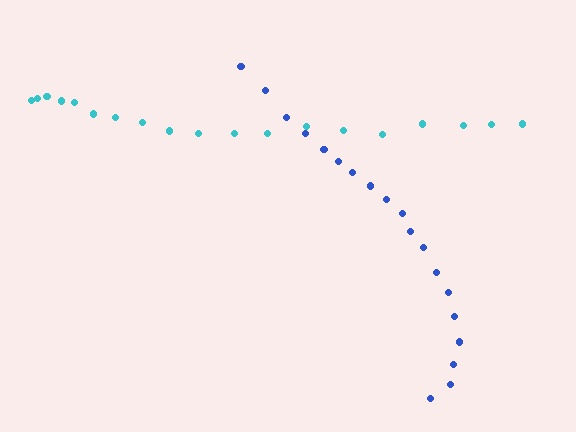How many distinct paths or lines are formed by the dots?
There are 2 distinct paths.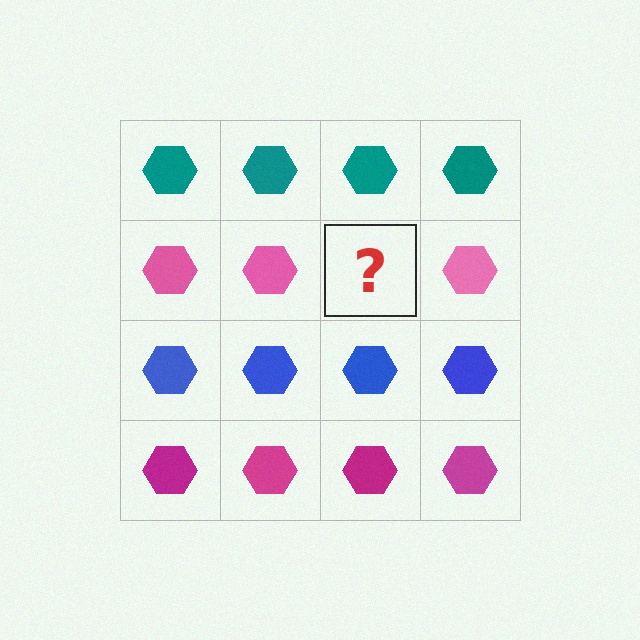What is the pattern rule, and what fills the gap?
The rule is that each row has a consistent color. The gap should be filled with a pink hexagon.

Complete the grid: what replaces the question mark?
The question mark should be replaced with a pink hexagon.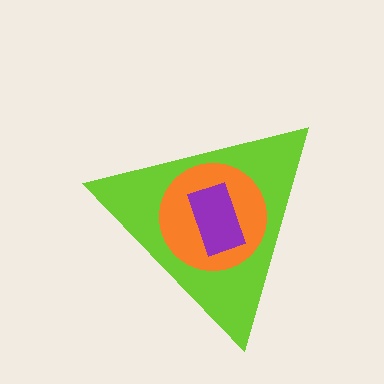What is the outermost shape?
The lime triangle.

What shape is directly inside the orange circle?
The purple rectangle.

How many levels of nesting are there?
3.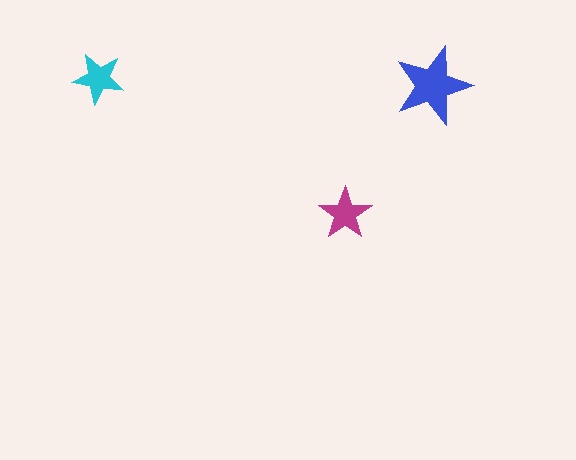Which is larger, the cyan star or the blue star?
The blue one.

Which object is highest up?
The cyan star is topmost.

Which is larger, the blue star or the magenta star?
The blue one.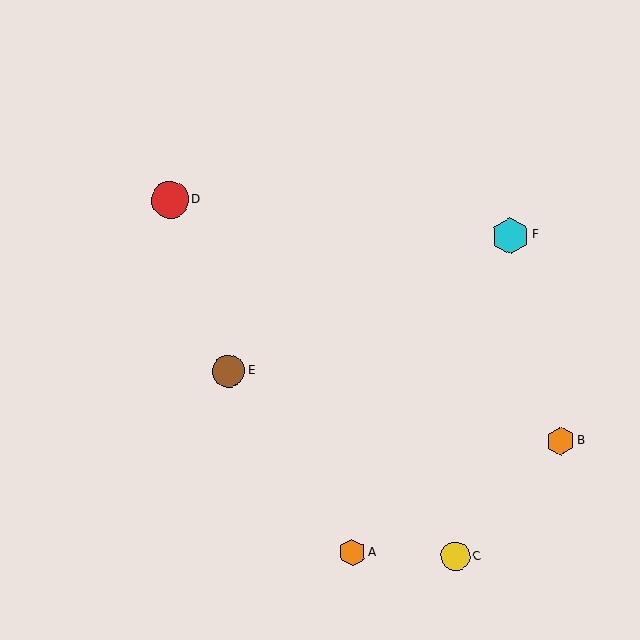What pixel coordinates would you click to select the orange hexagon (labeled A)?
Click at (352, 552) to select the orange hexagon A.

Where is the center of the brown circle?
The center of the brown circle is at (229, 371).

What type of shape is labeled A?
Shape A is an orange hexagon.